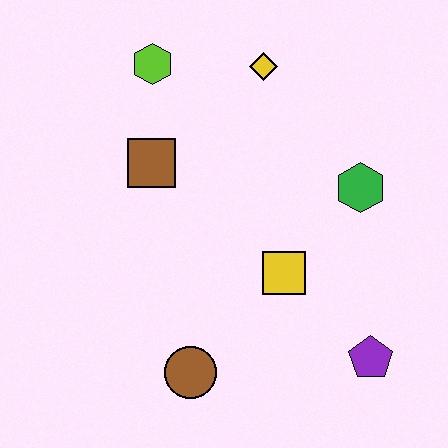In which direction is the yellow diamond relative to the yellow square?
The yellow diamond is above the yellow square.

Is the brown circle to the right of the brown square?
Yes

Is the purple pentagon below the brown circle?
No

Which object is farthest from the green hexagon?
The brown circle is farthest from the green hexagon.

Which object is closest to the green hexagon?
The yellow square is closest to the green hexagon.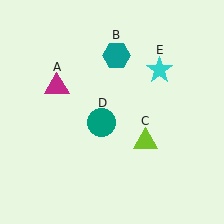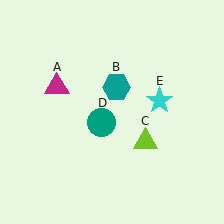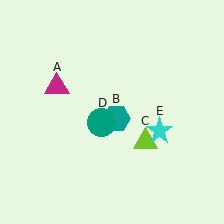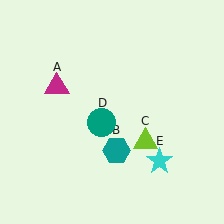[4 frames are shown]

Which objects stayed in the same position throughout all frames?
Magenta triangle (object A) and lime triangle (object C) and teal circle (object D) remained stationary.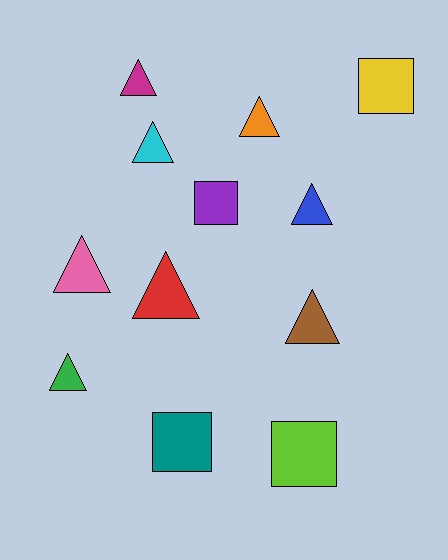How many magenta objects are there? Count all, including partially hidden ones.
There is 1 magenta object.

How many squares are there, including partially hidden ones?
There are 4 squares.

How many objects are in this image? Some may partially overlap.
There are 12 objects.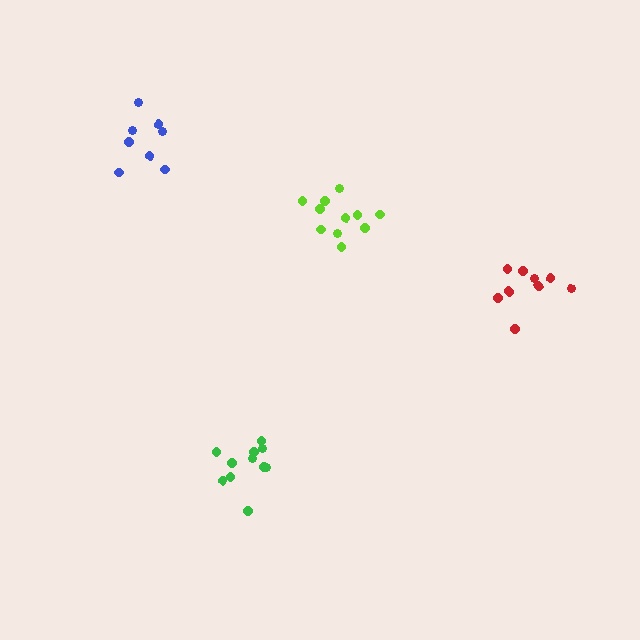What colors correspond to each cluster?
The clusters are colored: green, blue, lime, red.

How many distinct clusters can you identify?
There are 4 distinct clusters.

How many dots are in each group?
Group 1: 11 dots, Group 2: 8 dots, Group 3: 11 dots, Group 4: 10 dots (40 total).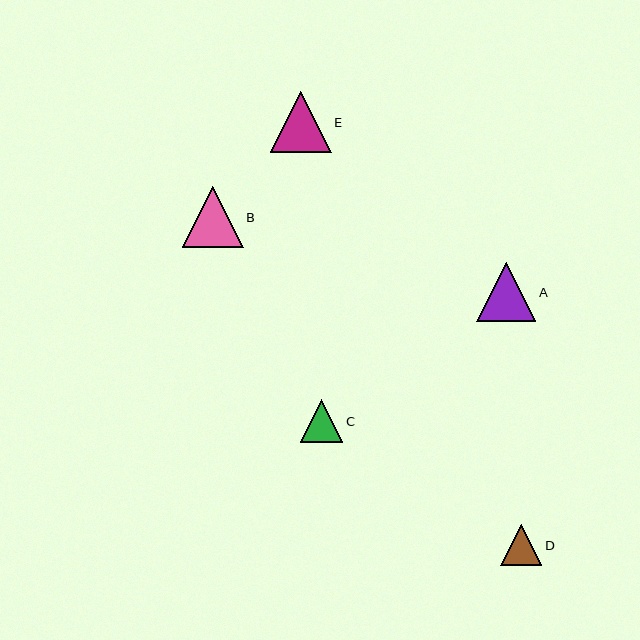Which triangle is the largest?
Triangle B is the largest with a size of approximately 61 pixels.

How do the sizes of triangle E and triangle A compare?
Triangle E and triangle A are approximately the same size.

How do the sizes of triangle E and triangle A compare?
Triangle E and triangle A are approximately the same size.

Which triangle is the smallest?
Triangle D is the smallest with a size of approximately 42 pixels.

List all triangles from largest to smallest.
From largest to smallest: B, E, A, C, D.